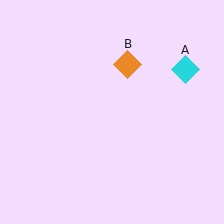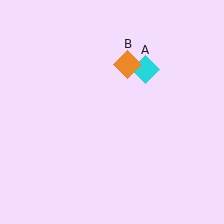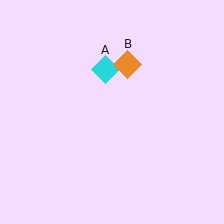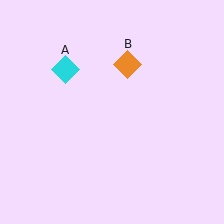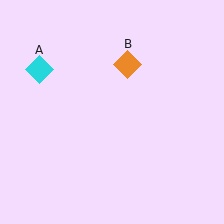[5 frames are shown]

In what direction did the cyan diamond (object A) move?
The cyan diamond (object A) moved left.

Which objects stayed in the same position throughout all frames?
Orange diamond (object B) remained stationary.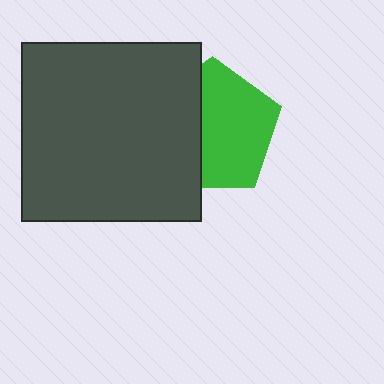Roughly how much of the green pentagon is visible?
About half of it is visible (roughly 61%).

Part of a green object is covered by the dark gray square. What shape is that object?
It is a pentagon.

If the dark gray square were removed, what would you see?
You would see the complete green pentagon.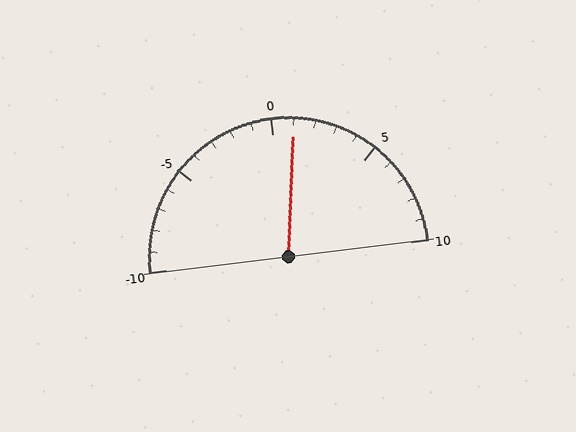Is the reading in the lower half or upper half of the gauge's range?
The reading is in the upper half of the range (-10 to 10).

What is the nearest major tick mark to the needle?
The nearest major tick mark is 0.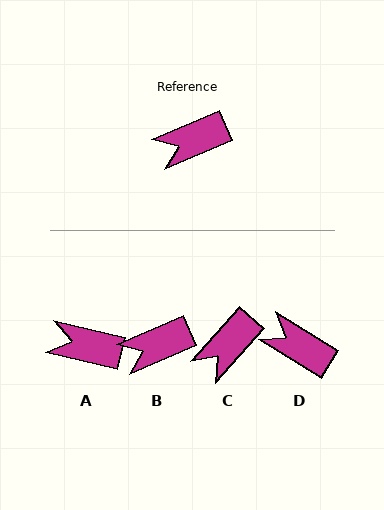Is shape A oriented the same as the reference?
No, it is off by about 36 degrees.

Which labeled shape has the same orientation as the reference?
B.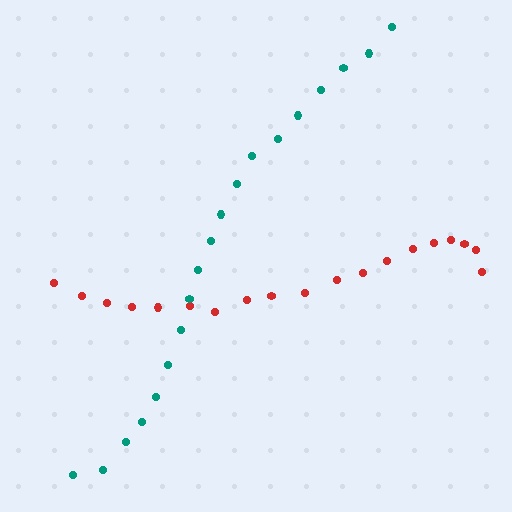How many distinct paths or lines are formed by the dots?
There are 2 distinct paths.